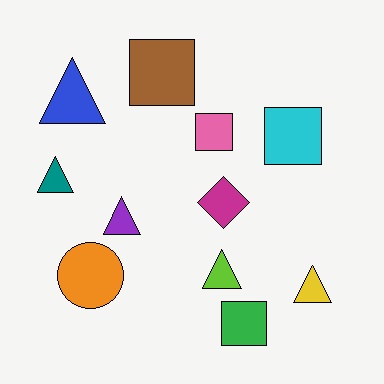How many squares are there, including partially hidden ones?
There are 4 squares.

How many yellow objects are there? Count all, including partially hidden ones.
There is 1 yellow object.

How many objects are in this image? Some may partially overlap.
There are 11 objects.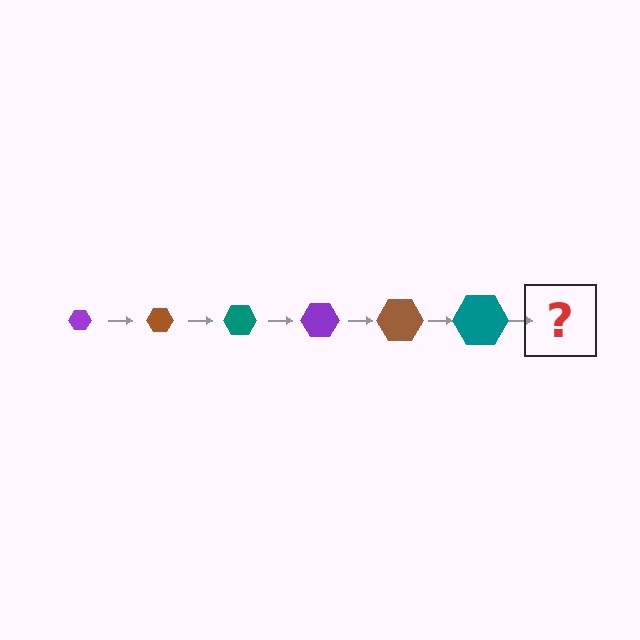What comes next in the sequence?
The next element should be a purple hexagon, larger than the previous one.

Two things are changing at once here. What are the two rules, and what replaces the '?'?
The two rules are that the hexagon grows larger each step and the color cycles through purple, brown, and teal. The '?' should be a purple hexagon, larger than the previous one.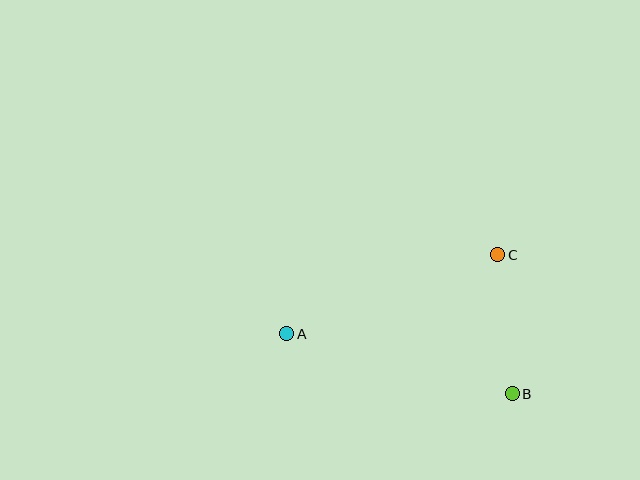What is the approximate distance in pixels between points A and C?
The distance between A and C is approximately 226 pixels.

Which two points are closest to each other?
Points B and C are closest to each other.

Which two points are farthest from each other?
Points A and B are farthest from each other.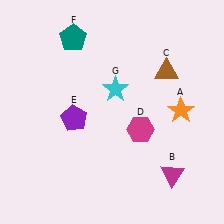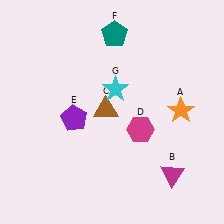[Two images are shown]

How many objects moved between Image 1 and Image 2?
2 objects moved between the two images.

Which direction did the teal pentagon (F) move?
The teal pentagon (F) moved right.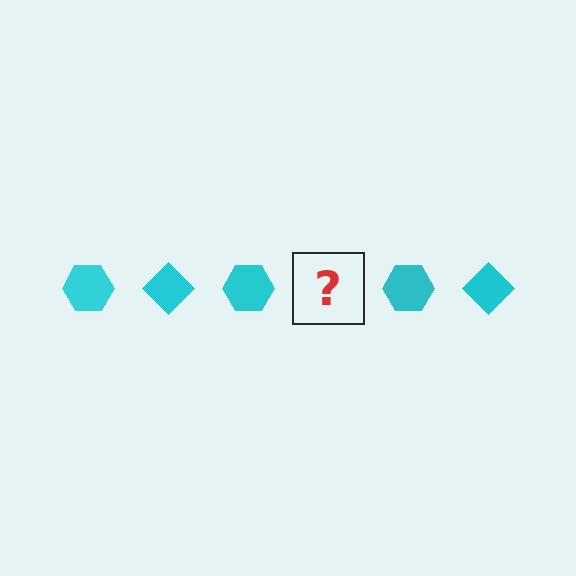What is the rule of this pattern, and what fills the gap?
The rule is that the pattern cycles through hexagon, diamond shapes in cyan. The gap should be filled with a cyan diamond.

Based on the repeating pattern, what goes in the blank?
The blank should be a cyan diamond.